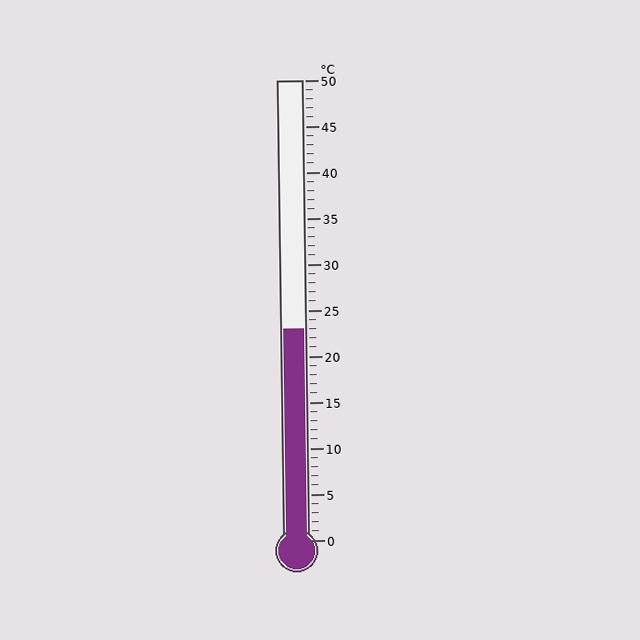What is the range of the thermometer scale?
The thermometer scale ranges from 0°C to 50°C.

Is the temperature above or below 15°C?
The temperature is above 15°C.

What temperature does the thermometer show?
The thermometer shows approximately 23°C.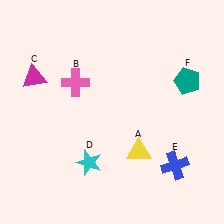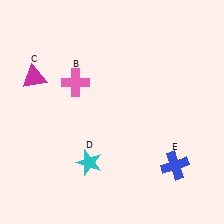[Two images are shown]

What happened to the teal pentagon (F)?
The teal pentagon (F) was removed in Image 2. It was in the top-right area of Image 1.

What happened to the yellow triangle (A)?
The yellow triangle (A) was removed in Image 2. It was in the bottom-right area of Image 1.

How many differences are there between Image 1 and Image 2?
There are 2 differences between the two images.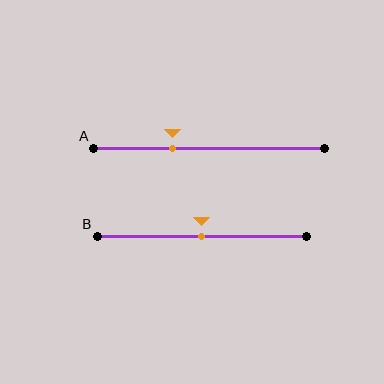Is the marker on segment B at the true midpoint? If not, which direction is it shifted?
Yes, the marker on segment B is at the true midpoint.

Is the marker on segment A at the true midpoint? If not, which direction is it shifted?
No, the marker on segment A is shifted to the left by about 16% of the segment length.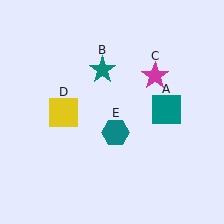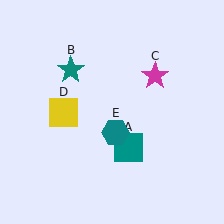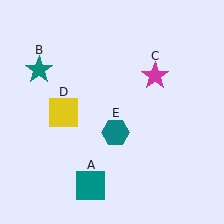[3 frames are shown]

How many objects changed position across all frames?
2 objects changed position: teal square (object A), teal star (object B).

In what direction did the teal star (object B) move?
The teal star (object B) moved left.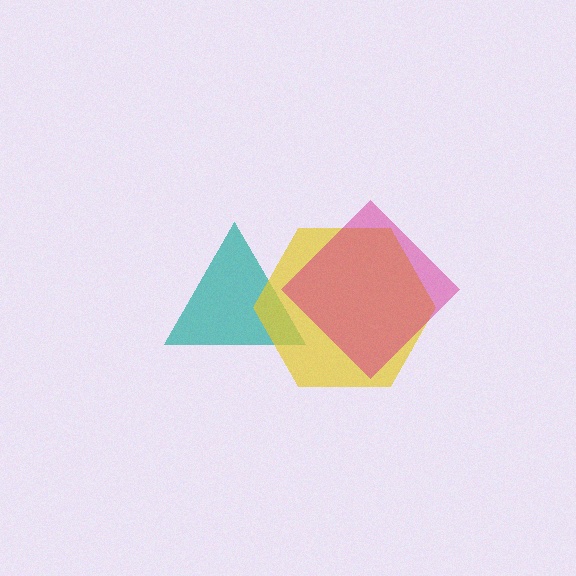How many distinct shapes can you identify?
There are 3 distinct shapes: a teal triangle, a yellow hexagon, a magenta diamond.